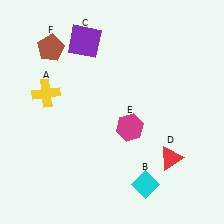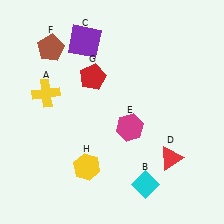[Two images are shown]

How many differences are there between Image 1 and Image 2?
There are 2 differences between the two images.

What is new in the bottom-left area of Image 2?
A yellow hexagon (H) was added in the bottom-left area of Image 2.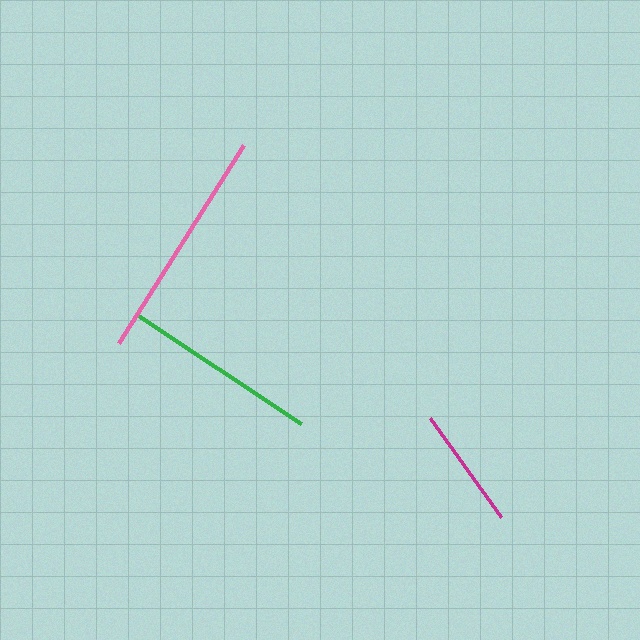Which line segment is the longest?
The pink line is the longest at approximately 234 pixels.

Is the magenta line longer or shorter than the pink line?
The pink line is longer than the magenta line.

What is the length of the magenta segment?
The magenta segment is approximately 122 pixels long.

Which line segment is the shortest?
The magenta line is the shortest at approximately 122 pixels.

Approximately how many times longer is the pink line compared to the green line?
The pink line is approximately 1.2 times the length of the green line.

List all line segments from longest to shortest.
From longest to shortest: pink, green, magenta.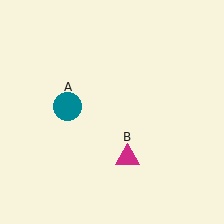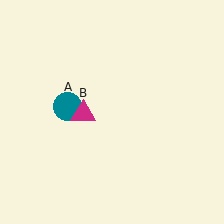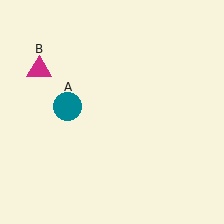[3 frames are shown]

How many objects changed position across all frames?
1 object changed position: magenta triangle (object B).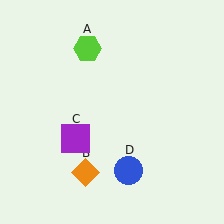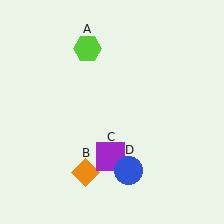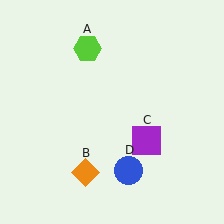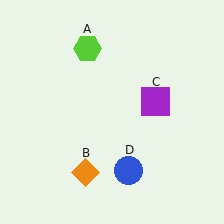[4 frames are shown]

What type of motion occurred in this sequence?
The purple square (object C) rotated counterclockwise around the center of the scene.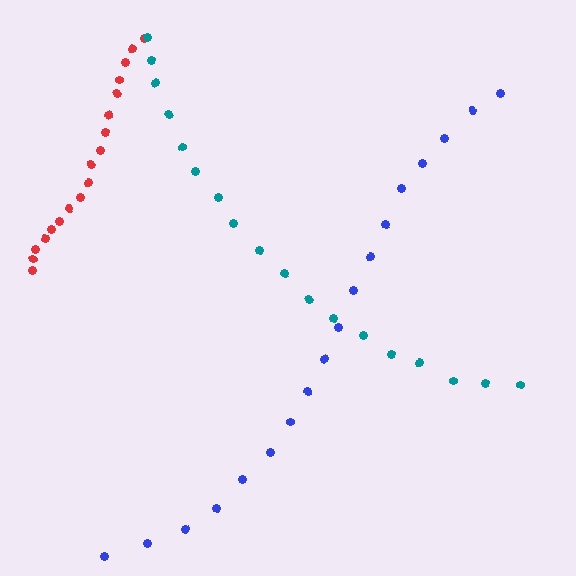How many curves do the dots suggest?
There are 3 distinct paths.